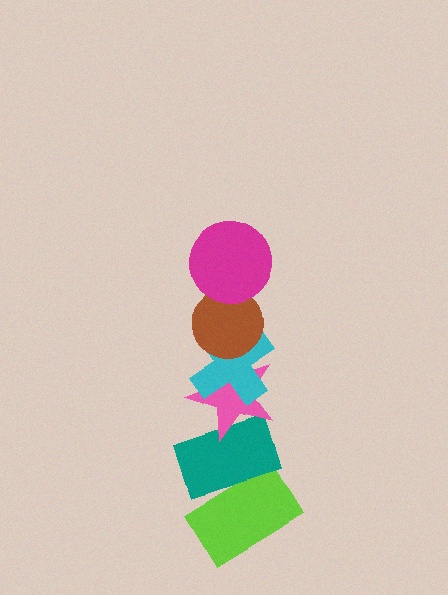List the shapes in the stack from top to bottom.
From top to bottom: the magenta circle, the brown circle, the cyan cross, the pink star, the teal rectangle, the lime rectangle.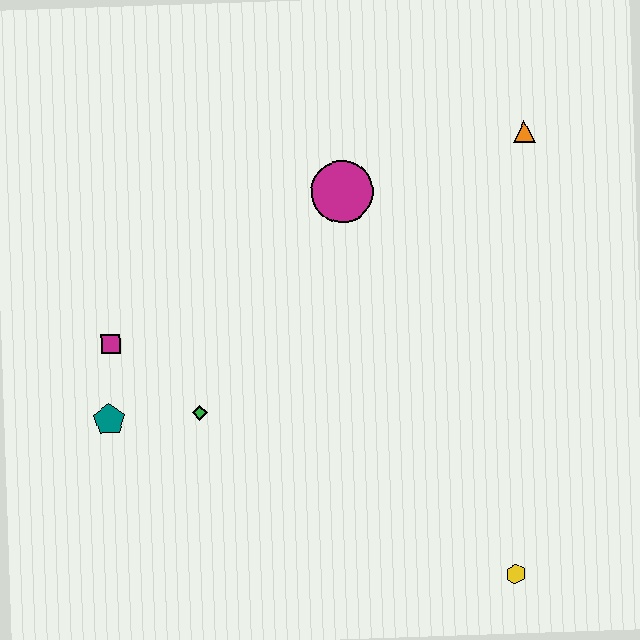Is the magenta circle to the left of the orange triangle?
Yes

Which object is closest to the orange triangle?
The magenta circle is closest to the orange triangle.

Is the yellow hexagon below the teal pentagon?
Yes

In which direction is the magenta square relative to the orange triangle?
The magenta square is to the left of the orange triangle.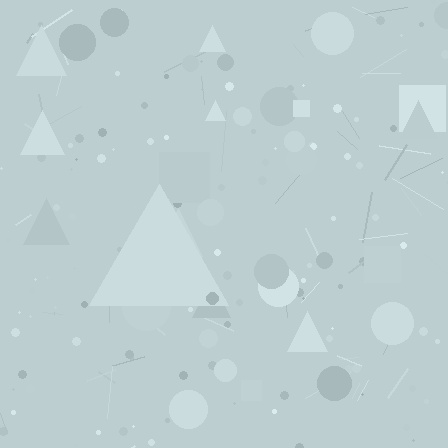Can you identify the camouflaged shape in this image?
The camouflaged shape is a triangle.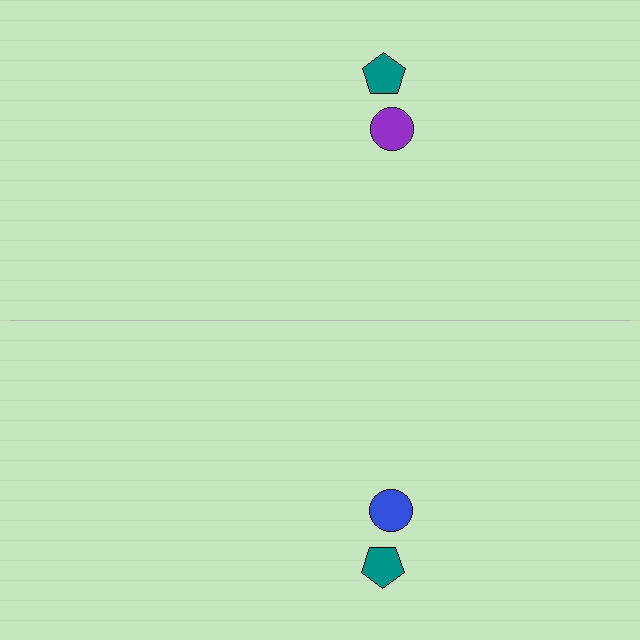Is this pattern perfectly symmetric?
No, the pattern is not perfectly symmetric. The blue circle on the bottom side breaks the symmetry — its mirror counterpart is purple.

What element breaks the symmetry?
The blue circle on the bottom side breaks the symmetry — its mirror counterpart is purple.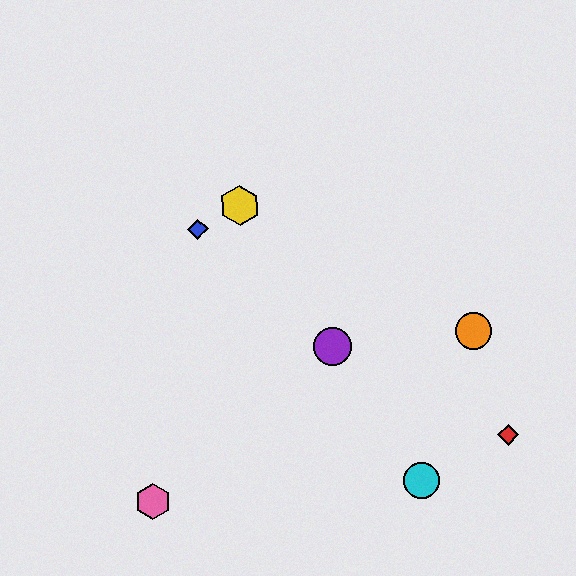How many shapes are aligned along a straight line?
4 shapes (the green diamond, the yellow hexagon, the purple circle, the cyan circle) are aligned along a straight line.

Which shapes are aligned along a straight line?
The green diamond, the yellow hexagon, the purple circle, the cyan circle are aligned along a straight line.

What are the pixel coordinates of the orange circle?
The orange circle is at (474, 331).